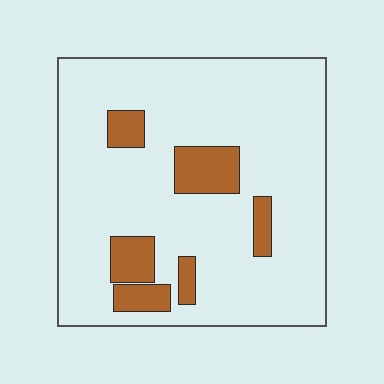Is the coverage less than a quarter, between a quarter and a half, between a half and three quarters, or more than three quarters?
Less than a quarter.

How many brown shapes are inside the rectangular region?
6.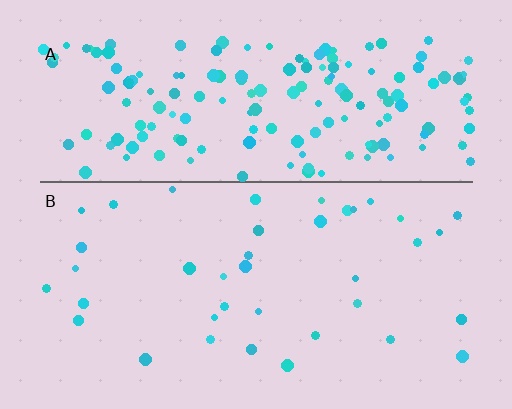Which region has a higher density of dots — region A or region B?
A (the top).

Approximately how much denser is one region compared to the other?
Approximately 4.4× — region A over region B.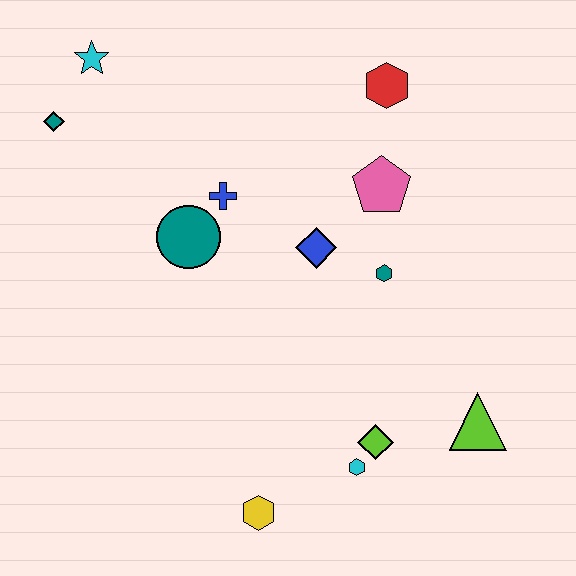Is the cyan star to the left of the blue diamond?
Yes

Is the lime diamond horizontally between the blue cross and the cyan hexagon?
No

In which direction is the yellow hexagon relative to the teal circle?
The yellow hexagon is below the teal circle.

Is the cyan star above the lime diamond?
Yes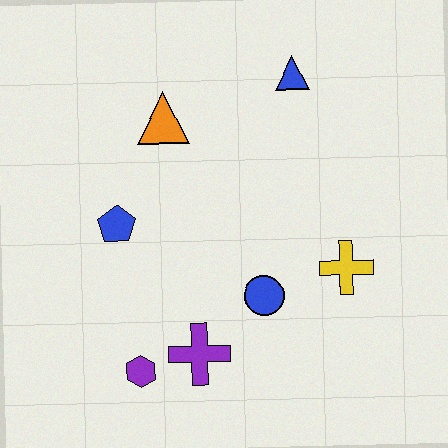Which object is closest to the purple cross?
The purple hexagon is closest to the purple cross.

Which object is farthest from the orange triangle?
The purple hexagon is farthest from the orange triangle.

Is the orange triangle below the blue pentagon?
No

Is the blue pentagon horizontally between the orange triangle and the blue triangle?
No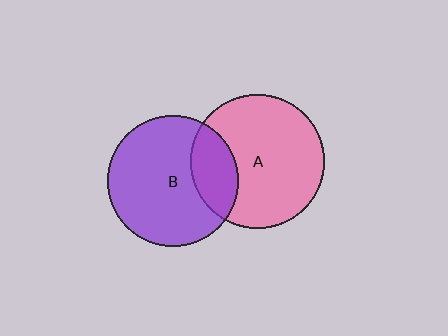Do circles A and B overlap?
Yes.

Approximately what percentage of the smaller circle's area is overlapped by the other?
Approximately 25%.